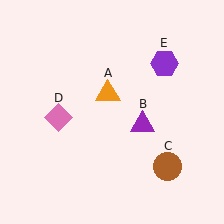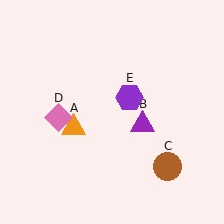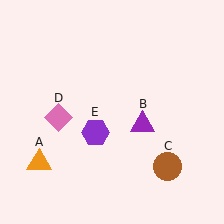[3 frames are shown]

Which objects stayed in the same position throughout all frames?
Purple triangle (object B) and brown circle (object C) and pink diamond (object D) remained stationary.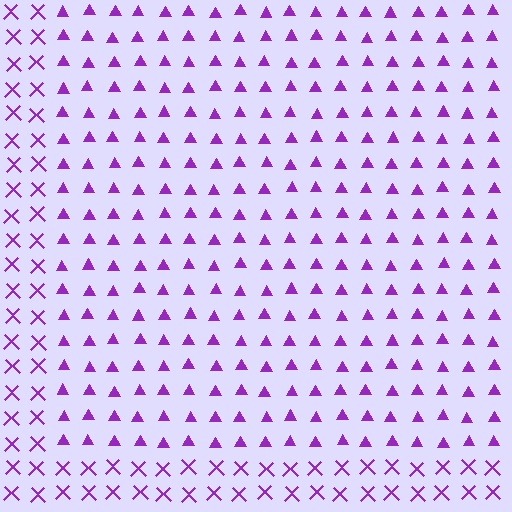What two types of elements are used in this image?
The image uses triangles inside the rectangle region and X marks outside it.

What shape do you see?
I see a rectangle.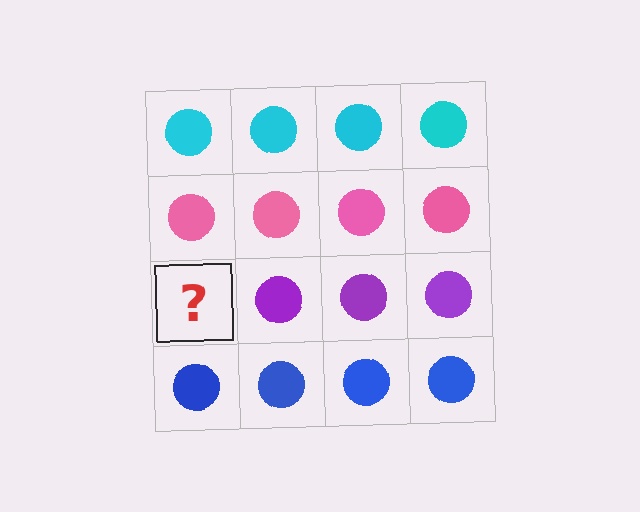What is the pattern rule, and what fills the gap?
The rule is that each row has a consistent color. The gap should be filled with a purple circle.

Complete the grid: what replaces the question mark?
The question mark should be replaced with a purple circle.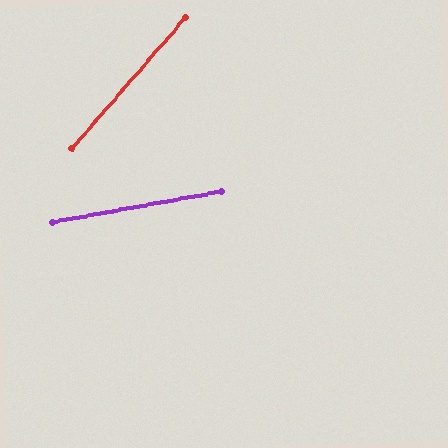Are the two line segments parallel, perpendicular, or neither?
Neither parallel nor perpendicular — they differ by about 39°.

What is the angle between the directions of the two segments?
Approximately 39 degrees.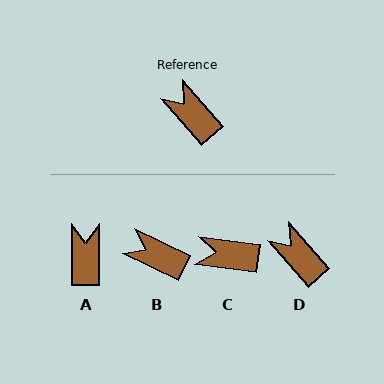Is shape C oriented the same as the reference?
No, it is off by about 42 degrees.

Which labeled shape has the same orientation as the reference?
D.